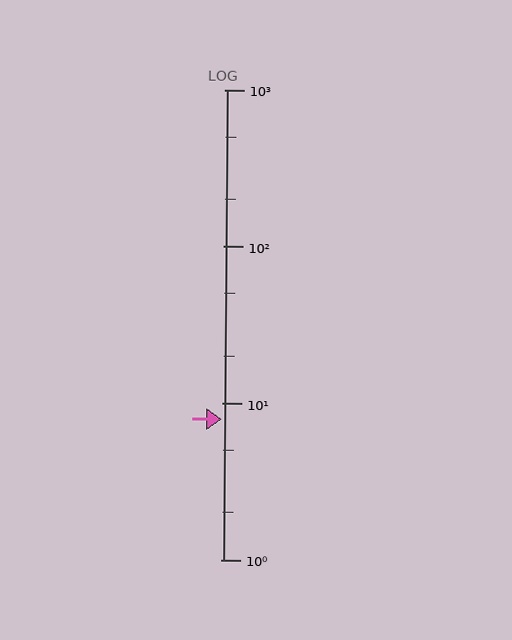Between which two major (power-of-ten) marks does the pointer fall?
The pointer is between 1 and 10.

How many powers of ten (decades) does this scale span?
The scale spans 3 decades, from 1 to 1000.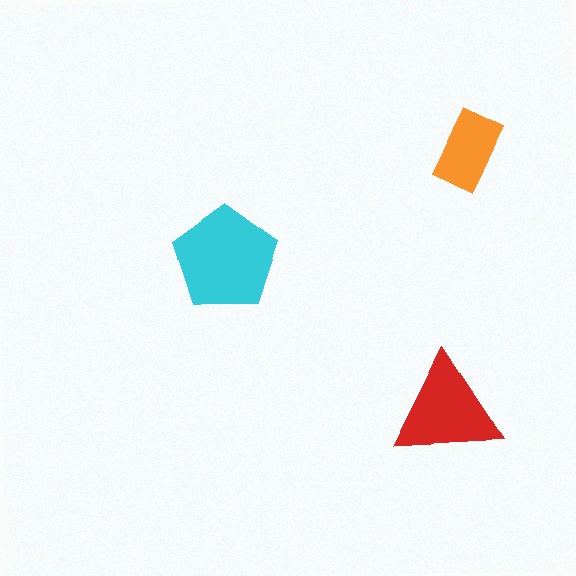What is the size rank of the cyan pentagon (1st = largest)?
1st.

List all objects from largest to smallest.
The cyan pentagon, the red triangle, the orange rectangle.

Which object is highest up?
The orange rectangle is topmost.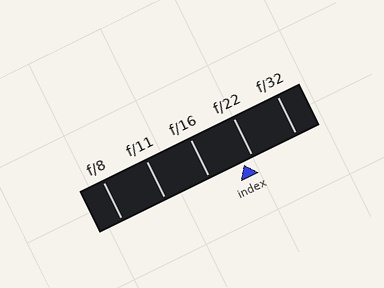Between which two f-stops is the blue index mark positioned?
The index mark is between f/16 and f/22.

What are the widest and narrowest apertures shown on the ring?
The widest aperture shown is f/8 and the narrowest is f/32.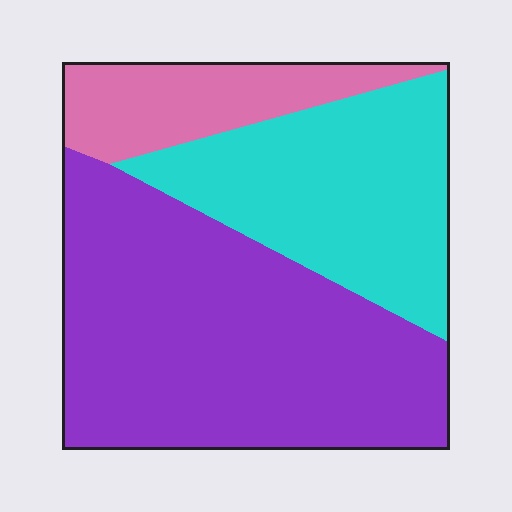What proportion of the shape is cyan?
Cyan takes up between a quarter and a half of the shape.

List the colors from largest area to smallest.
From largest to smallest: purple, cyan, pink.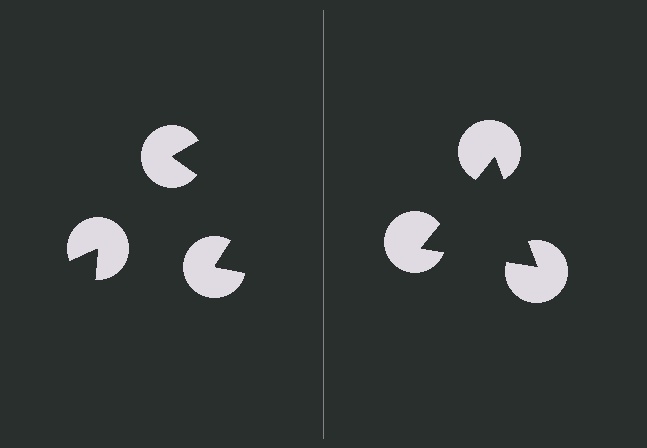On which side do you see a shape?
An illusory triangle appears on the right side. On the left side the wedge cuts are rotated, so no coherent shape forms.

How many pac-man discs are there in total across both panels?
6 — 3 on each side.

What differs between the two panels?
The pac-man discs are positioned identically on both sides; only the wedge orientations differ. On the right they align to a triangle; on the left they are misaligned.